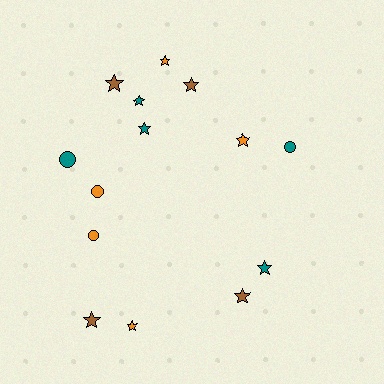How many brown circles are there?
There are no brown circles.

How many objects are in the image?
There are 14 objects.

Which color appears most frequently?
Teal, with 5 objects.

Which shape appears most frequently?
Star, with 10 objects.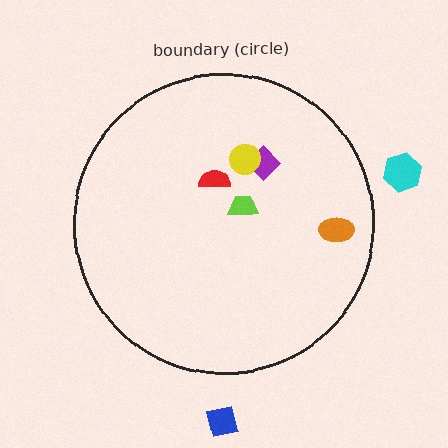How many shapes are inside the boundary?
5 inside, 2 outside.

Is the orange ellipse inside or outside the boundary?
Inside.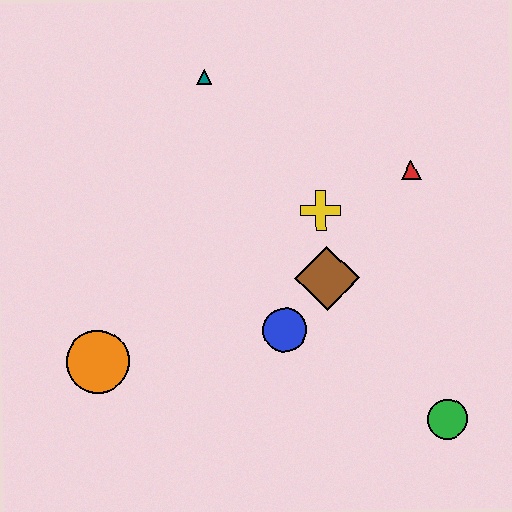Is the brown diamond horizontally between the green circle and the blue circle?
Yes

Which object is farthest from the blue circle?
The teal triangle is farthest from the blue circle.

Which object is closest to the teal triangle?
The yellow cross is closest to the teal triangle.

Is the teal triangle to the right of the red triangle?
No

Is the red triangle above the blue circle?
Yes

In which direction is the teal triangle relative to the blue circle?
The teal triangle is above the blue circle.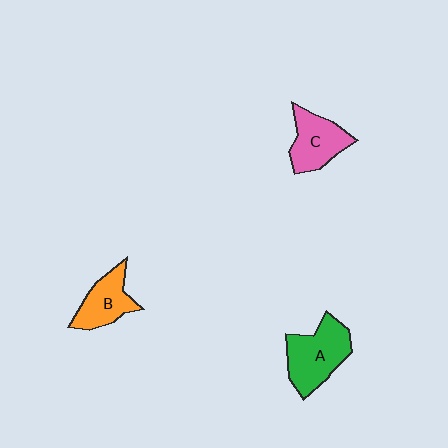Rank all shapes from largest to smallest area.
From largest to smallest: A (green), C (pink), B (orange).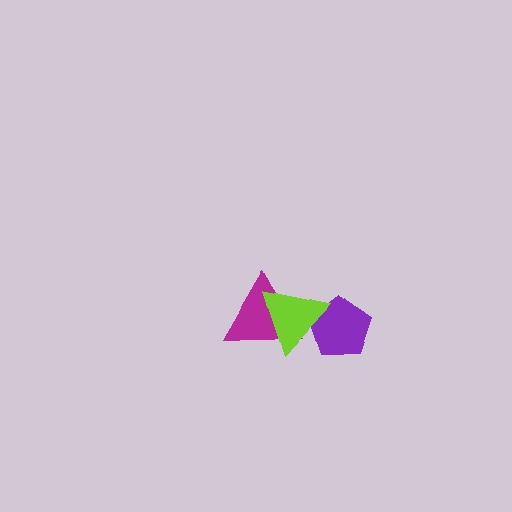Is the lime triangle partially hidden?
No, no other shape covers it.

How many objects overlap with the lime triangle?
2 objects overlap with the lime triangle.